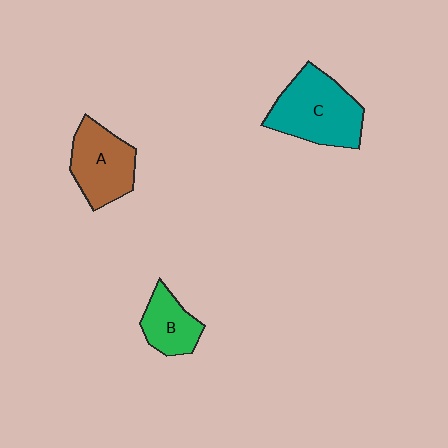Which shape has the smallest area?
Shape B (green).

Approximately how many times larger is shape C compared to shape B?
Approximately 1.9 times.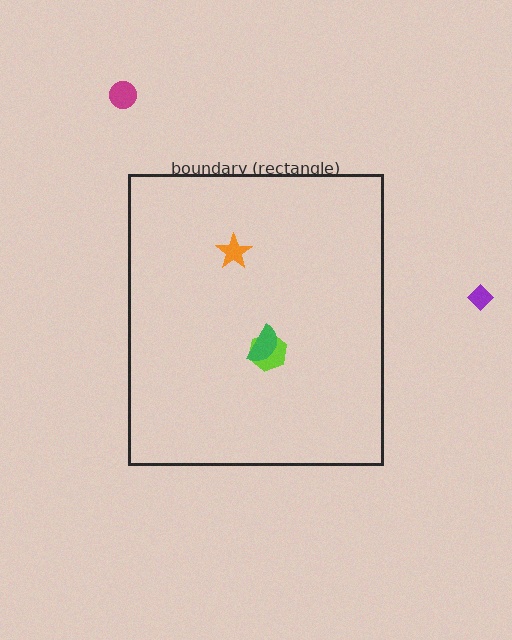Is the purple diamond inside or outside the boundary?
Outside.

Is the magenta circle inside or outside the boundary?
Outside.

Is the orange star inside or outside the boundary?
Inside.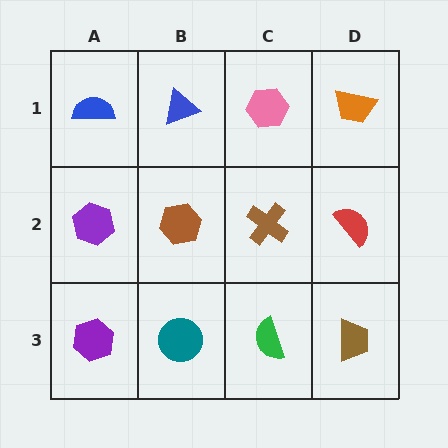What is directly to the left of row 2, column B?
A purple hexagon.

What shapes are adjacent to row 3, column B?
A brown hexagon (row 2, column B), a purple hexagon (row 3, column A), a green semicircle (row 3, column C).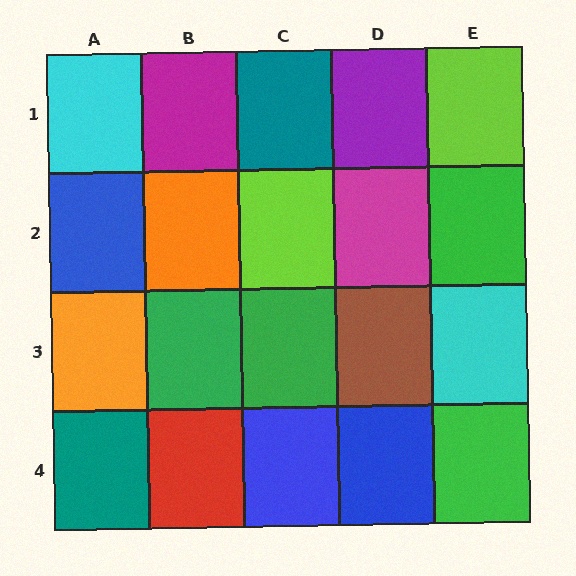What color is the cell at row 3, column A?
Orange.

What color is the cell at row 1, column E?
Lime.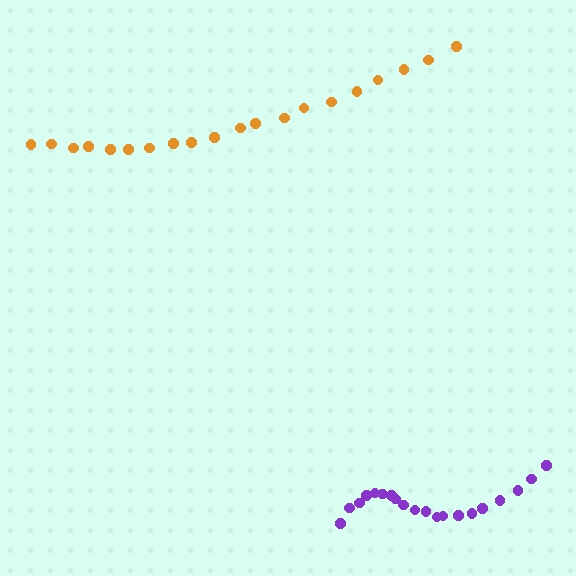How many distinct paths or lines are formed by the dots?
There are 2 distinct paths.